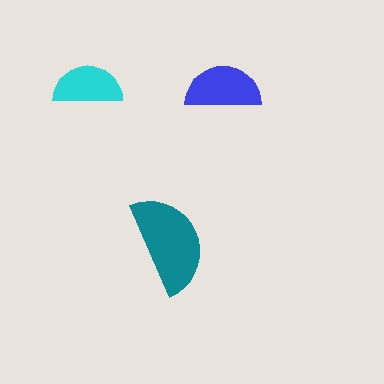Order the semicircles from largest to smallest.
the teal one, the blue one, the cyan one.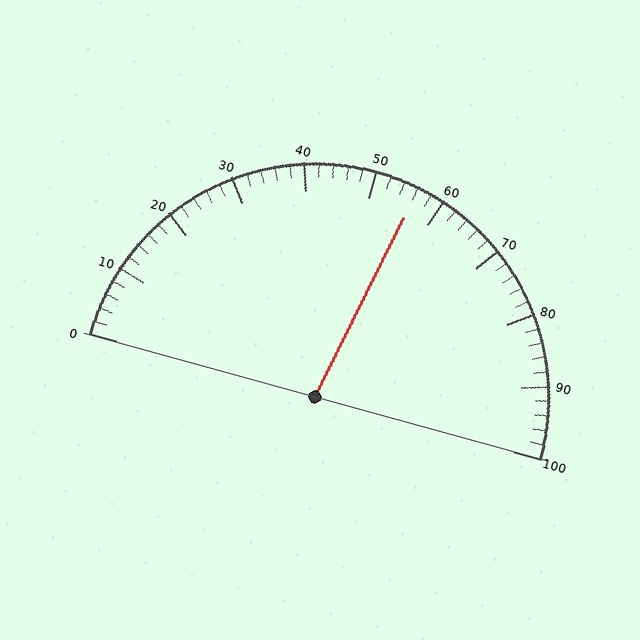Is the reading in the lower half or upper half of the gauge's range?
The reading is in the upper half of the range (0 to 100).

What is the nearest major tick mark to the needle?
The nearest major tick mark is 60.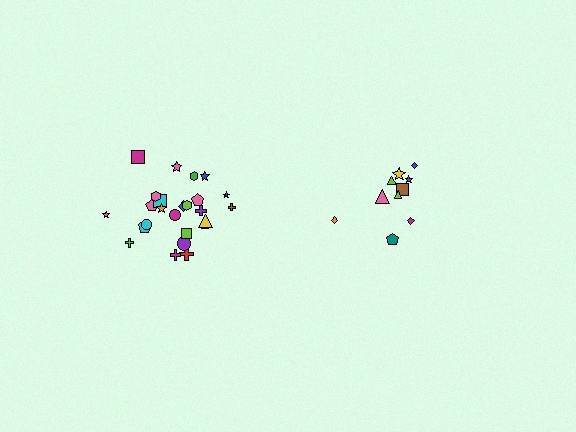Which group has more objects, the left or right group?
The left group.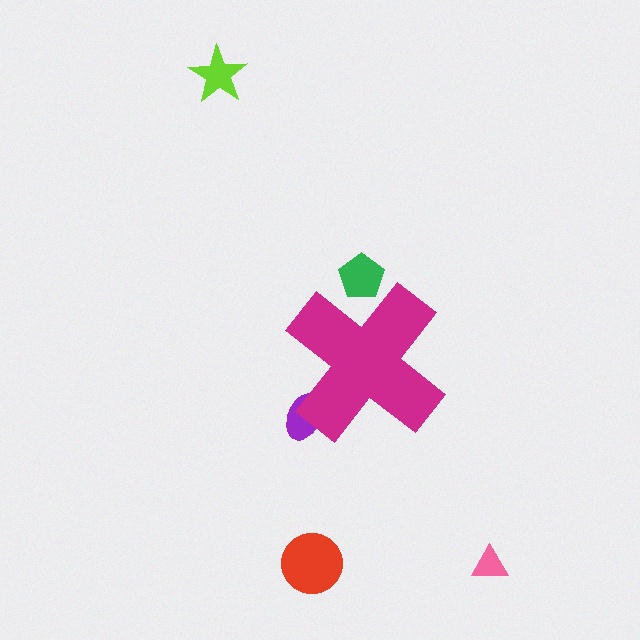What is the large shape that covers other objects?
A magenta cross.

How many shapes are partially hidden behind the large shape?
2 shapes are partially hidden.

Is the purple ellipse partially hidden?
Yes, the purple ellipse is partially hidden behind the magenta cross.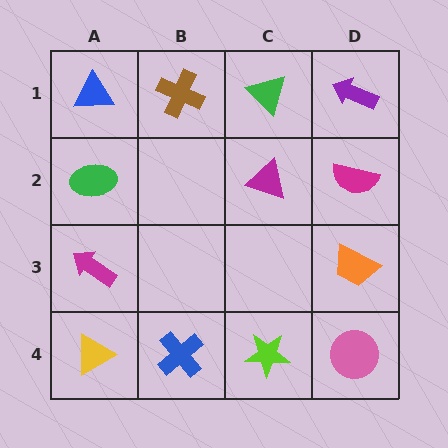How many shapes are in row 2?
3 shapes.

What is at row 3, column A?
A magenta arrow.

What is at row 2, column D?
A magenta semicircle.